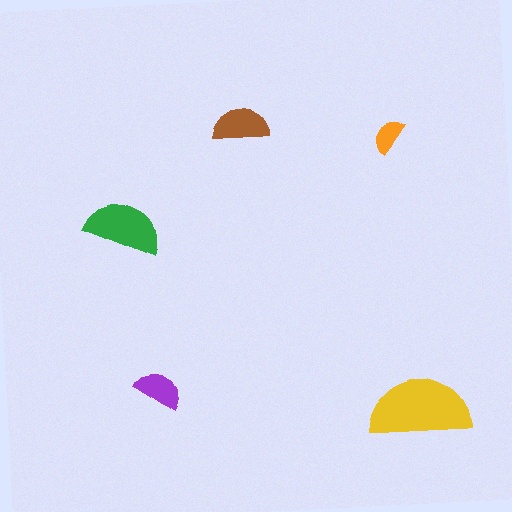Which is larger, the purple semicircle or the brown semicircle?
The brown one.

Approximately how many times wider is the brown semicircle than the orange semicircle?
About 1.5 times wider.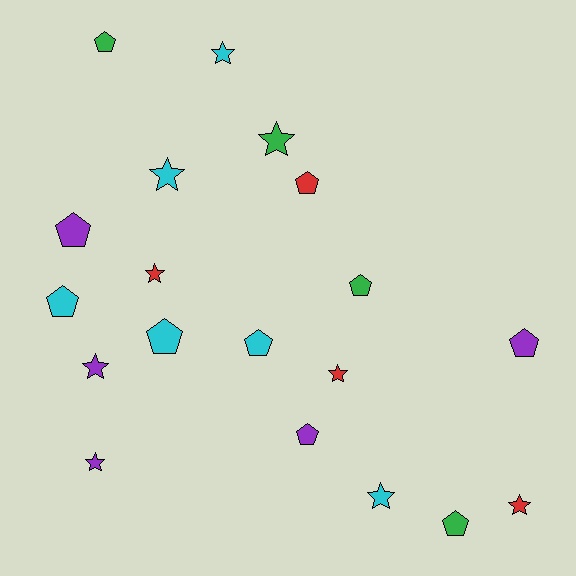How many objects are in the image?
There are 19 objects.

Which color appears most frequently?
Cyan, with 6 objects.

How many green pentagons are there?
There are 3 green pentagons.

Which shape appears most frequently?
Pentagon, with 10 objects.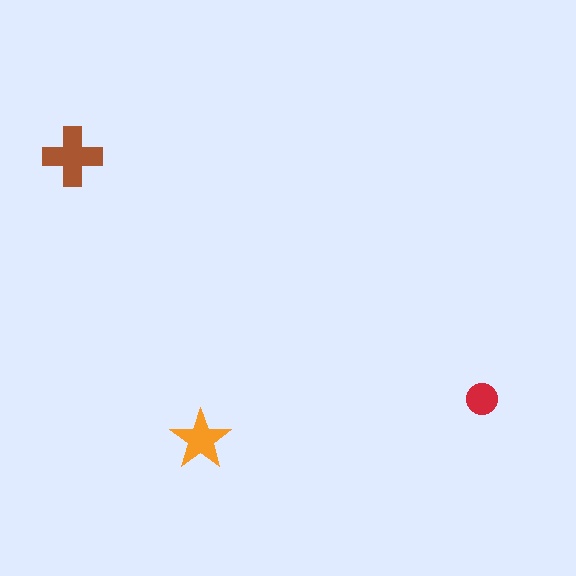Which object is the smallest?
The red circle.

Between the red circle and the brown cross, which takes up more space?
The brown cross.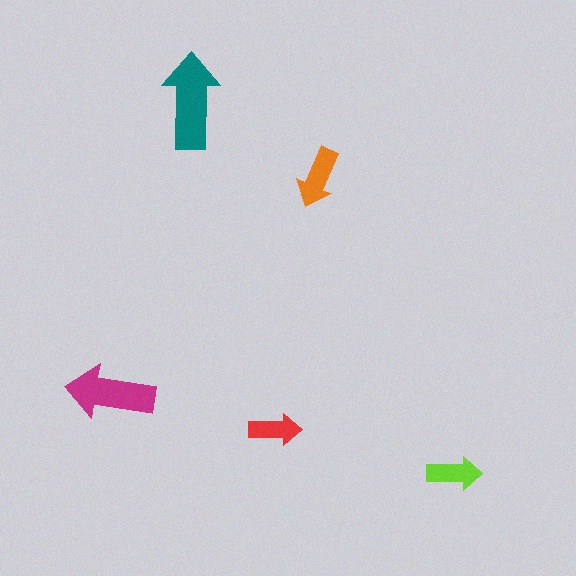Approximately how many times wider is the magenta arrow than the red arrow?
About 1.5 times wider.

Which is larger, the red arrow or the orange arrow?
The orange one.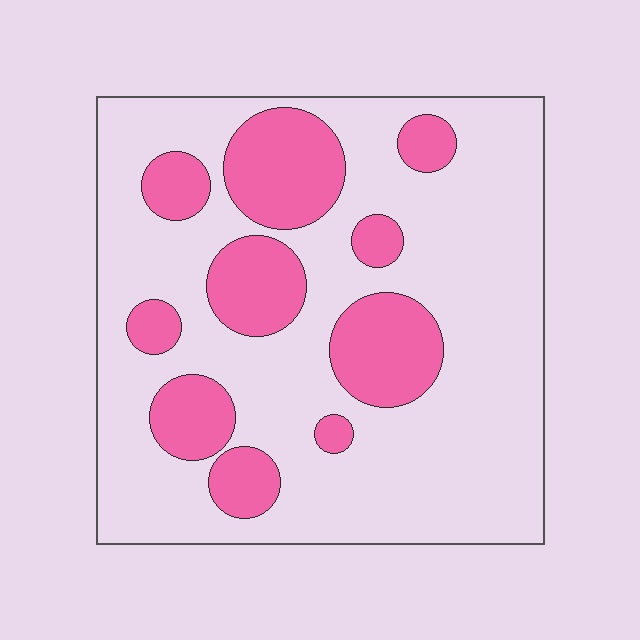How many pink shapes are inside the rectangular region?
10.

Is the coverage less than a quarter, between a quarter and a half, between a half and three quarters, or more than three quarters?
Between a quarter and a half.